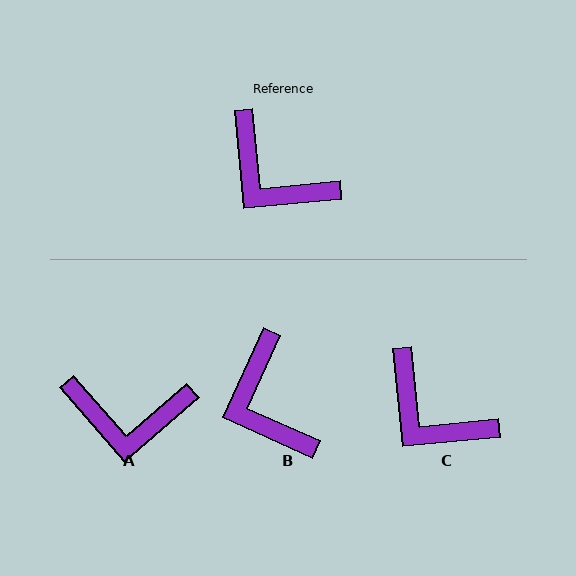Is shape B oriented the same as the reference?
No, it is off by about 30 degrees.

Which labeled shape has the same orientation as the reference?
C.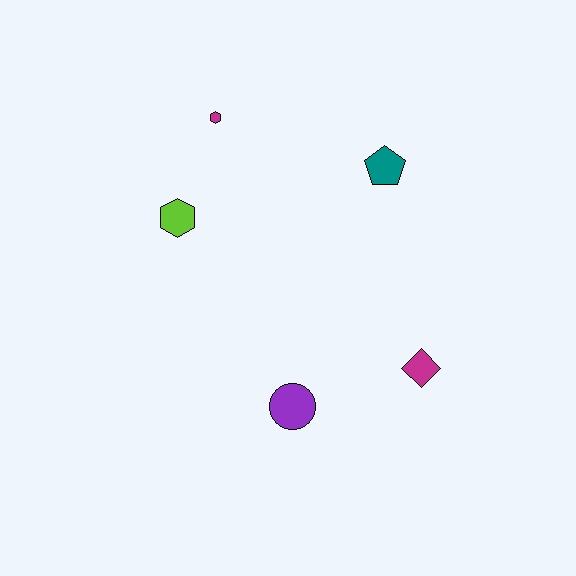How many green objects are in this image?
There are no green objects.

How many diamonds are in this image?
There is 1 diamond.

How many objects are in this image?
There are 5 objects.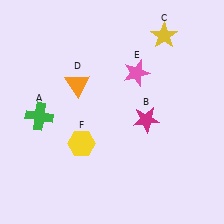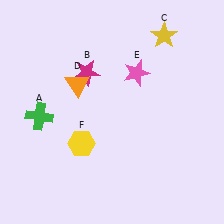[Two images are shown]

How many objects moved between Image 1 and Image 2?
1 object moved between the two images.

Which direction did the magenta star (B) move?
The magenta star (B) moved left.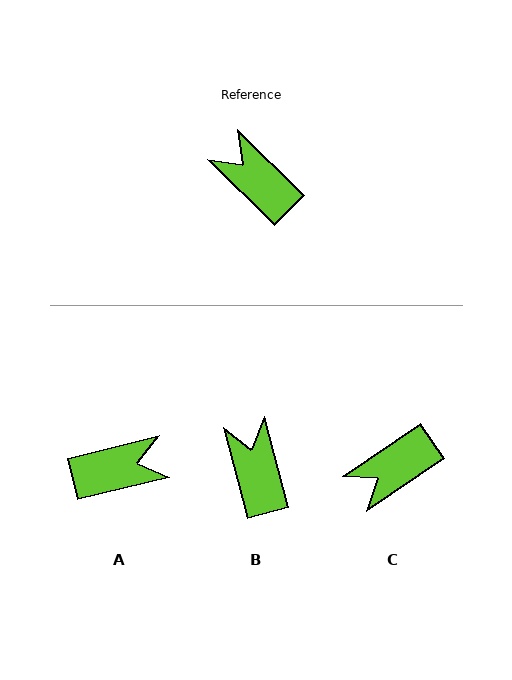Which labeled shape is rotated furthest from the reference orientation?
A, about 122 degrees away.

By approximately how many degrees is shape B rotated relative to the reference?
Approximately 31 degrees clockwise.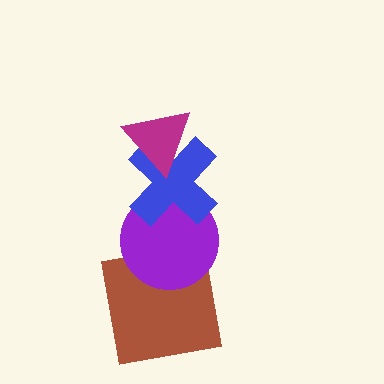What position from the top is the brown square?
The brown square is 4th from the top.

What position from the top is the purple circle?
The purple circle is 3rd from the top.